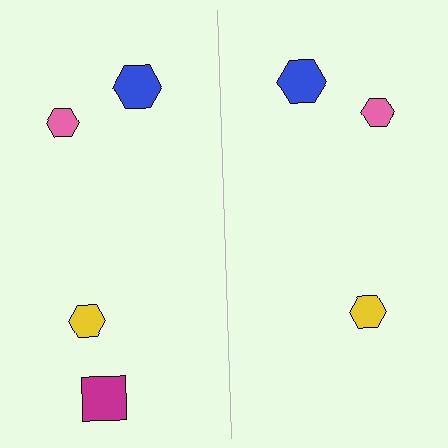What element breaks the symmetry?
A magenta square is missing from the right side.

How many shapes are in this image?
There are 7 shapes in this image.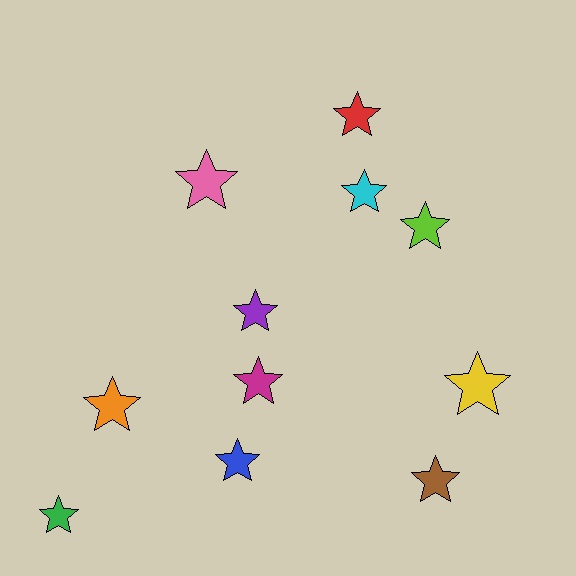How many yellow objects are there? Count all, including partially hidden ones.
There is 1 yellow object.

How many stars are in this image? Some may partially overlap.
There are 11 stars.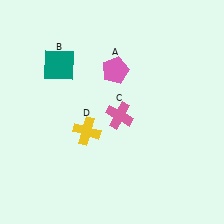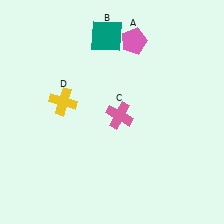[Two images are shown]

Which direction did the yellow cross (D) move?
The yellow cross (D) moved up.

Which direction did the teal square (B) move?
The teal square (B) moved right.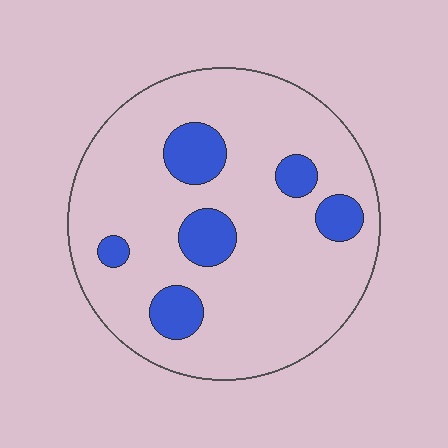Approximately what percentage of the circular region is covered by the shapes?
Approximately 15%.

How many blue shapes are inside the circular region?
6.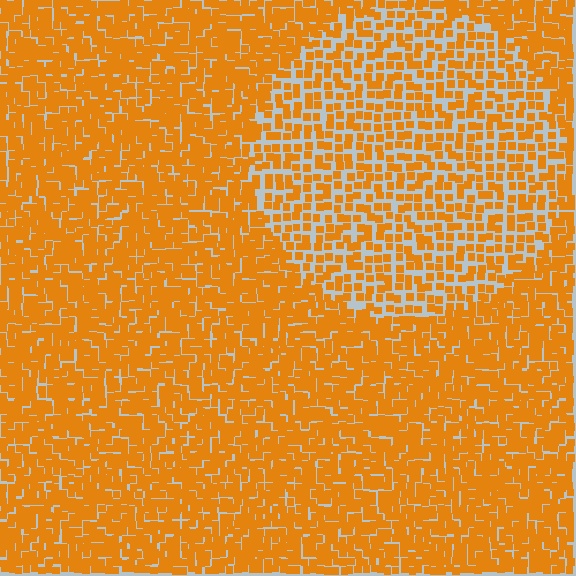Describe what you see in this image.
The image contains small orange elements arranged at two different densities. A circle-shaped region is visible where the elements are less densely packed than the surrounding area.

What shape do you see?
I see a circle.